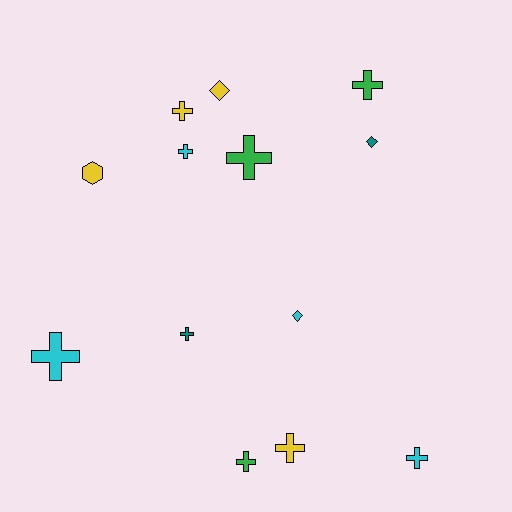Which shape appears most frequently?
Cross, with 9 objects.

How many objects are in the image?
There are 13 objects.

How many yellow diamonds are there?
There is 1 yellow diamond.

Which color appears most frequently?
Cyan, with 4 objects.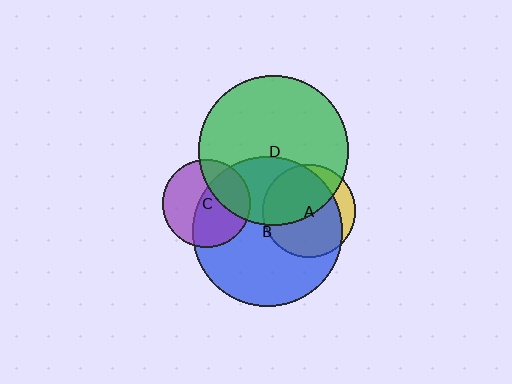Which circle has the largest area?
Circle D (green).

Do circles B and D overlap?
Yes.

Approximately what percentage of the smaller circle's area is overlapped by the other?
Approximately 35%.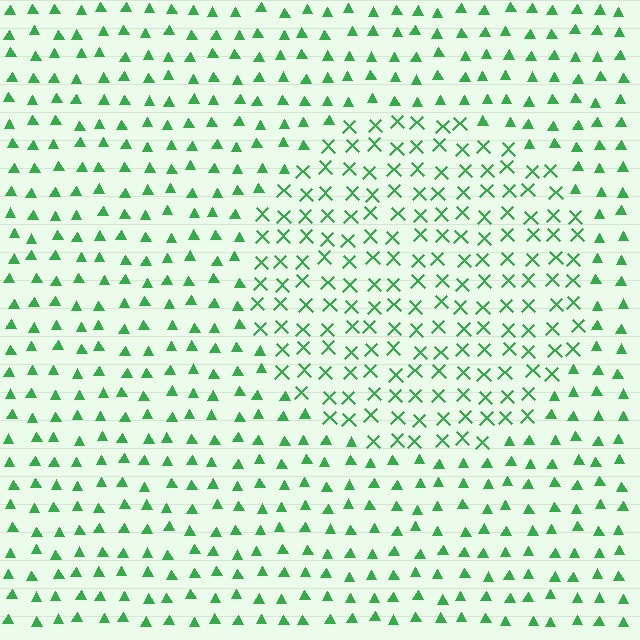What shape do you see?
I see a circle.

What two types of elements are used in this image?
The image uses X marks inside the circle region and triangles outside it.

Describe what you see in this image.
The image is filled with small green elements arranged in a uniform grid. A circle-shaped region contains X marks, while the surrounding area contains triangles. The boundary is defined purely by the change in element shape.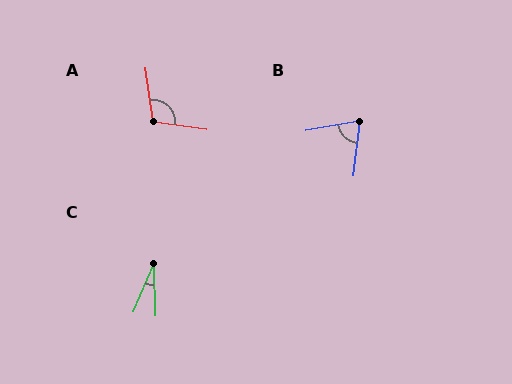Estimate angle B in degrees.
Approximately 73 degrees.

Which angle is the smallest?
C, at approximately 24 degrees.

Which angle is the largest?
A, at approximately 106 degrees.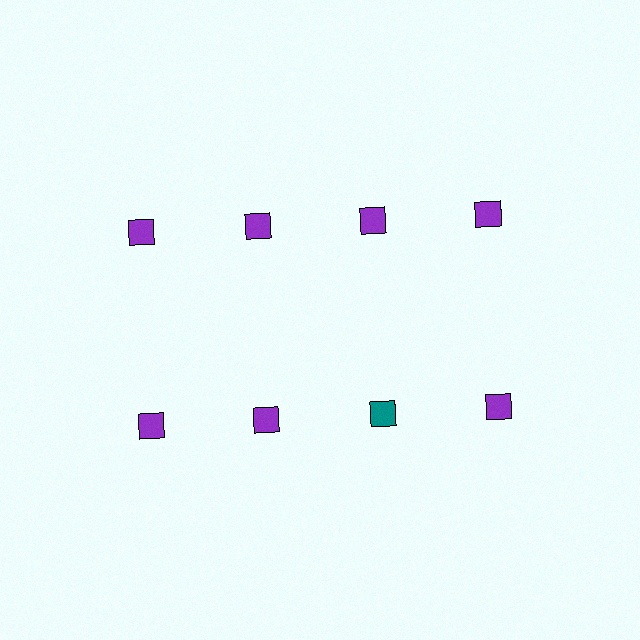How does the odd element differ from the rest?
It has a different color: teal instead of purple.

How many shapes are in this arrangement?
There are 8 shapes arranged in a grid pattern.